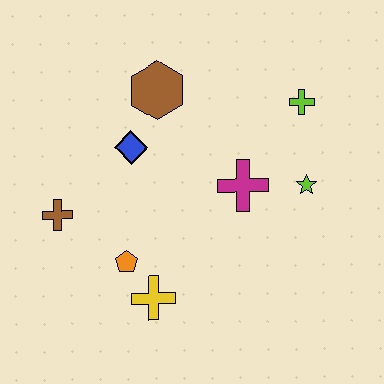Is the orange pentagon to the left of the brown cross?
No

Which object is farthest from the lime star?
The brown cross is farthest from the lime star.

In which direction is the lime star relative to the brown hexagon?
The lime star is to the right of the brown hexagon.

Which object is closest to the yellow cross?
The orange pentagon is closest to the yellow cross.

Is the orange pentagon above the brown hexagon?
No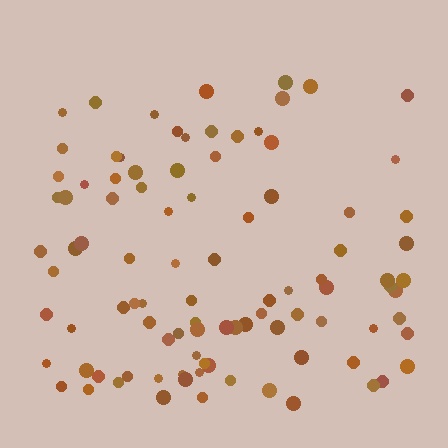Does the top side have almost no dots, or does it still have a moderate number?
Still a moderate number, just noticeably fewer than the bottom.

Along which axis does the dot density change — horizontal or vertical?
Vertical.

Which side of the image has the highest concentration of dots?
The bottom.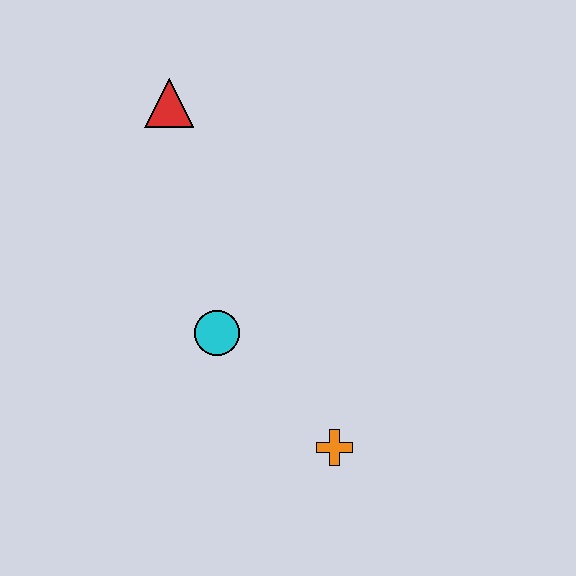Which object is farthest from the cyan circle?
The red triangle is farthest from the cyan circle.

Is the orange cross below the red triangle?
Yes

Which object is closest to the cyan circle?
The orange cross is closest to the cyan circle.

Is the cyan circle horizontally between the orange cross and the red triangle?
Yes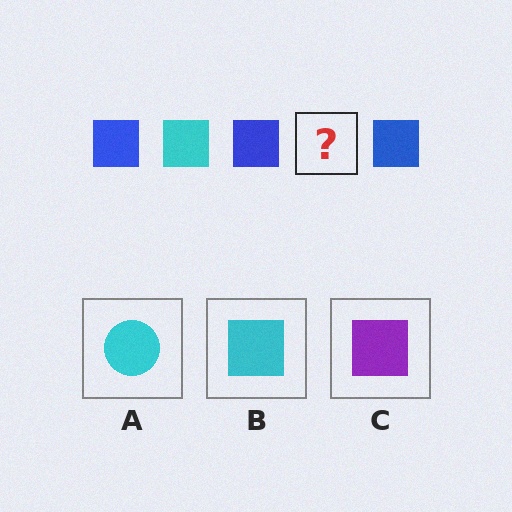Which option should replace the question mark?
Option B.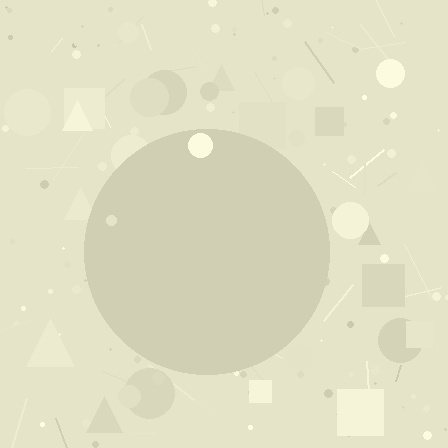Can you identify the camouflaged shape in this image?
The camouflaged shape is a circle.